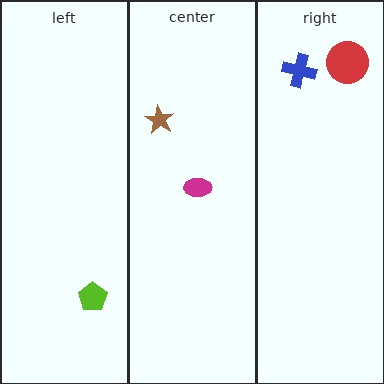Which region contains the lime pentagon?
The left region.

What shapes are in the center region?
The brown star, the magenta ellipse.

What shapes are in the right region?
The blue cross, the red circle.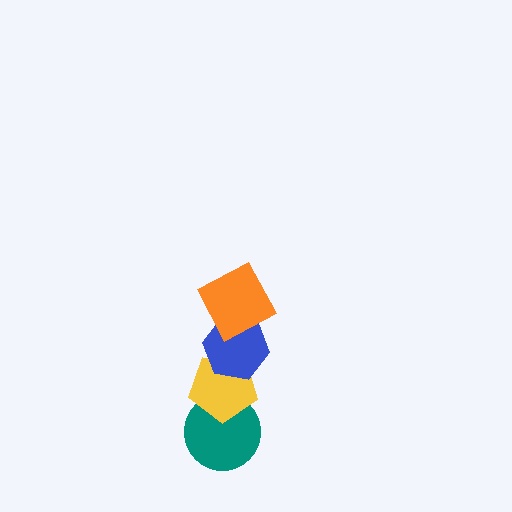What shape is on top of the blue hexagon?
The orange square is on top of the blue hexagon.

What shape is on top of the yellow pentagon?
The blue hexagon is on top of the yellow pentagon.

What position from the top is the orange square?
The orange square is 1st from the top.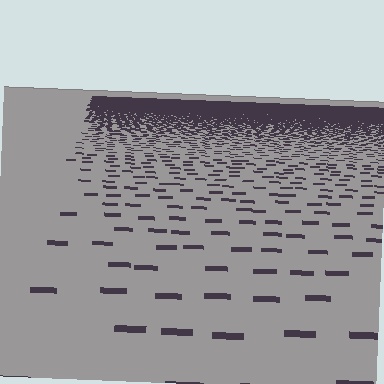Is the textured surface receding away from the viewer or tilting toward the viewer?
The surface is receding away from the viewer. Texture elements get smaller and denser toward the top.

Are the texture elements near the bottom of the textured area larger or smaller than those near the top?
Larger. Near the bottom, elements are closer to the viewer and appear at a bigger on-screen size.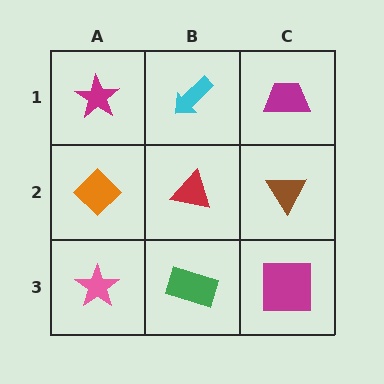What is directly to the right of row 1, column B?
A magenta trapezoid.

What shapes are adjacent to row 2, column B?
A cyan arrow (row 1, column B), a green rectangle (row 3, column B), an orange diamond (row 2, column A), a brown triangle (row 2, column C).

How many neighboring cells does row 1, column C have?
2.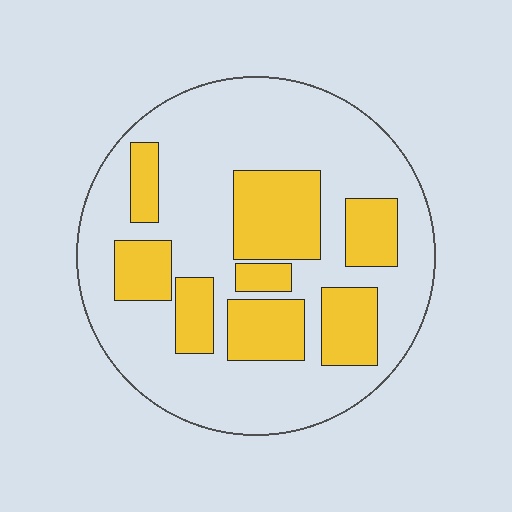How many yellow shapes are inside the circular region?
8.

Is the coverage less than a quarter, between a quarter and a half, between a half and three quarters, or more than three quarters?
Between a quarter and a half.